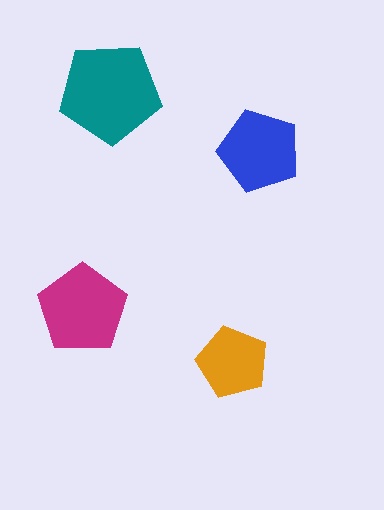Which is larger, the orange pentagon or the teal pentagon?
The teal one.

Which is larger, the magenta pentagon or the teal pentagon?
The teal one.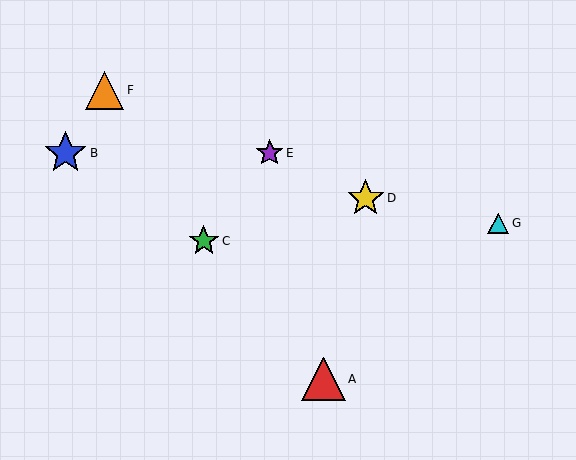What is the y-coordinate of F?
Object F is at y≈90.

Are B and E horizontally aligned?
Yes, both are at y≈153.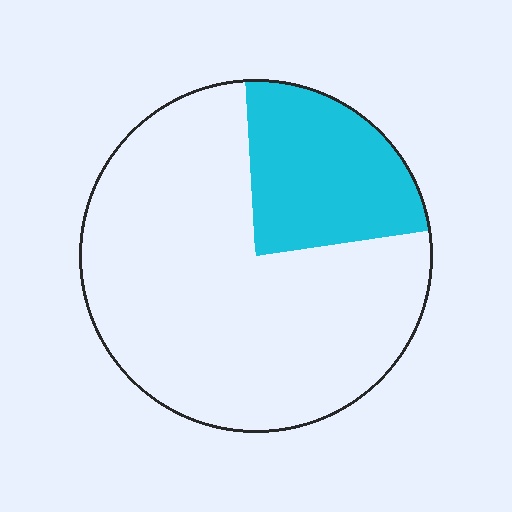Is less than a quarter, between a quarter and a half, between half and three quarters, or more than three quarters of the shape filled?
Less than a quarter.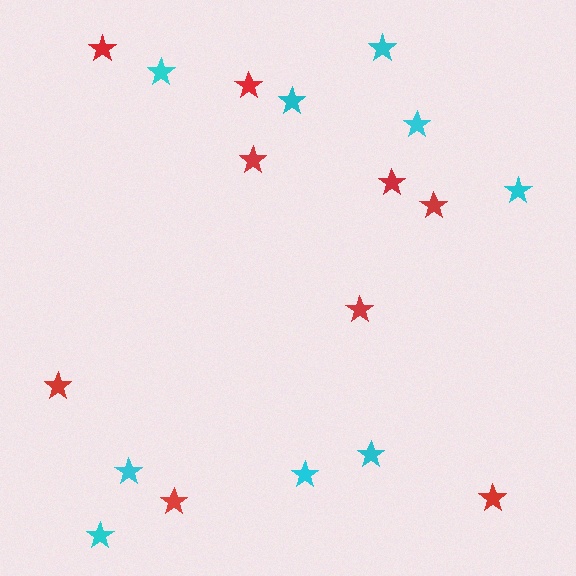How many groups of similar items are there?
There are 2 groups: one group of red stars (9) and one group of cyan stars (9).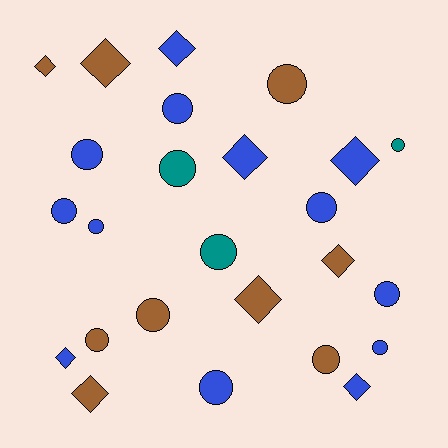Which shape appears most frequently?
Circle, with 15 objects.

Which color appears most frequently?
Blue, with 13 objects.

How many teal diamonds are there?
There are no teal diamonds.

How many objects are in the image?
There are 25 objects.